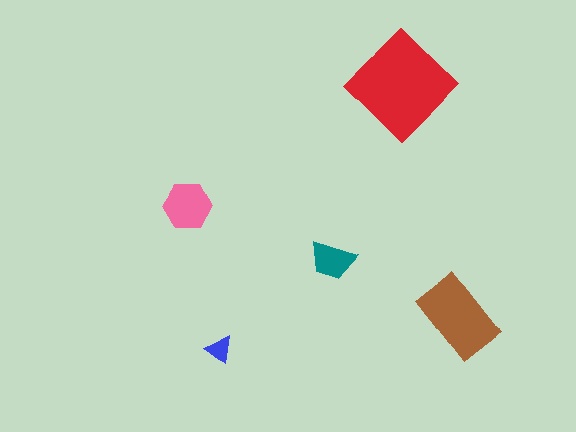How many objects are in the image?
There are 5 objects in the image.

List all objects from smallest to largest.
The blue triangle, the teal trapezoid, the pink hexagon, the brown rectangle, the red diamond.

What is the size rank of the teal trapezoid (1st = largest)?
4th.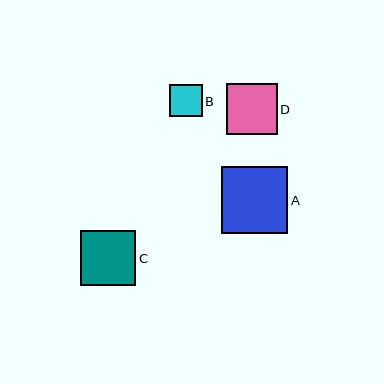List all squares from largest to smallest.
From largest to smallest: A, C, D, B.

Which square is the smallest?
Square B is the smallest with a size of approximately 32 pixels.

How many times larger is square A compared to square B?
Square A is approximately 2.1 times the size of square B.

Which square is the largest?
Square A is the largest with a size of approximately 66 pixels.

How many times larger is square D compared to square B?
Square D is approximately 1.6 times the size of square B.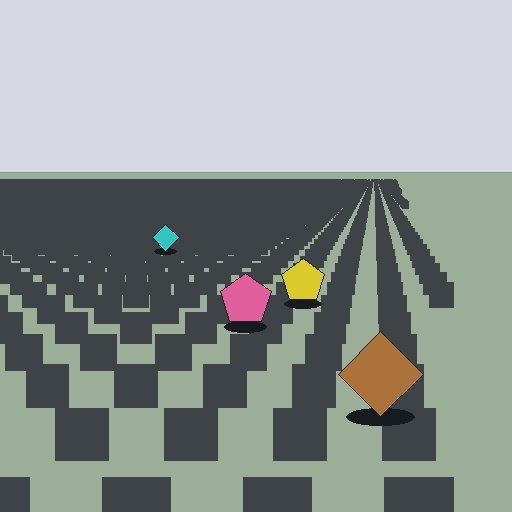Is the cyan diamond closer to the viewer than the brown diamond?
No. The brown diamond is closer — you can tell from the texture gradient: the ground texture is coarser near it.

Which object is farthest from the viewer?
The cyan diamond is farthest from the viewer. It appears smaller and the ground texture around it is denser.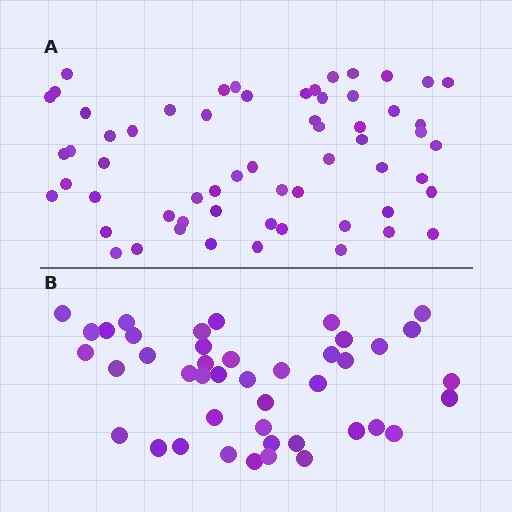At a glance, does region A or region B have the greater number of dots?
Region A (the top region) has more dots.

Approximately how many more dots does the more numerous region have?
Region A has approximately 15 more dots than region B.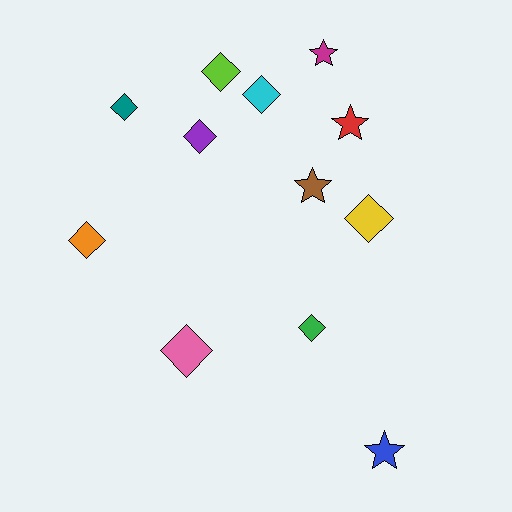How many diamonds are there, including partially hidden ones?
There are 8 diamonds.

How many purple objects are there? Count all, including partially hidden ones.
There is 1 purple object.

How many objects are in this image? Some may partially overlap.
There are 12 objects.